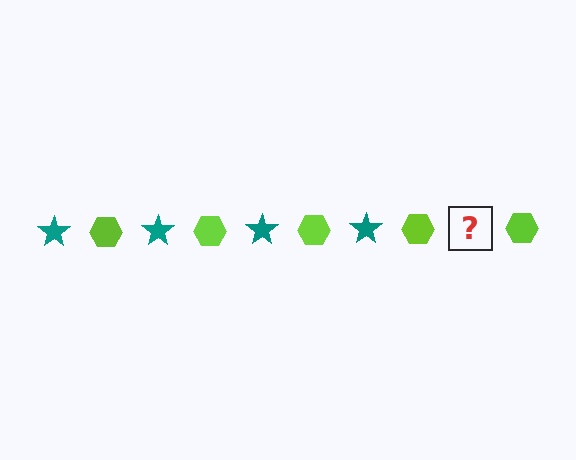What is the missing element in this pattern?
The missing element is a teal star.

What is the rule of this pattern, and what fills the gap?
The rule is that the pattern alternates between teal star and lime hexagon. The gap should be filled with a teal star.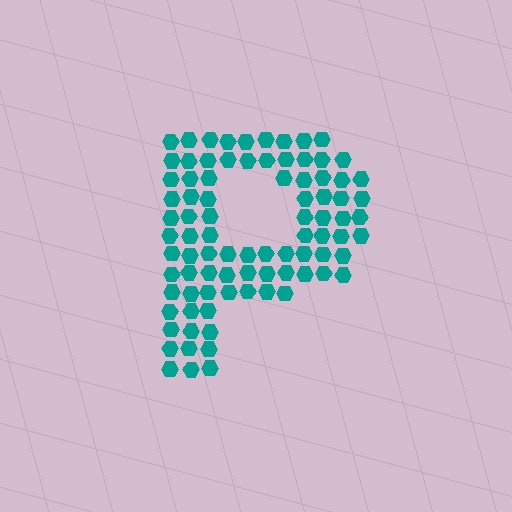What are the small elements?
The small elements are hexagons.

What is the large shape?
The large shape is the letter P.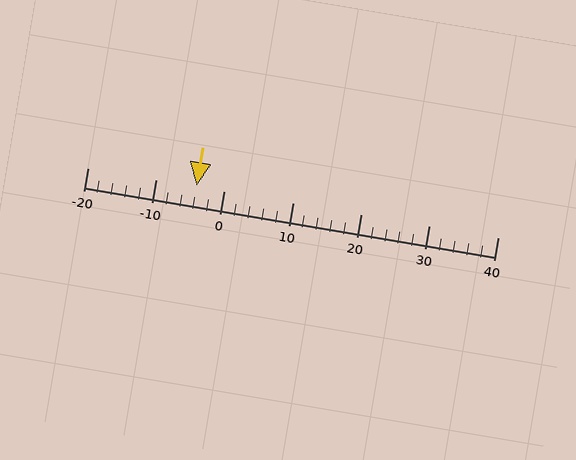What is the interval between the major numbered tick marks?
The major tick marks are spaced 10 units apart.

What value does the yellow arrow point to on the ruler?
The yellow arrow points to approximately -4.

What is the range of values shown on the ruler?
The ruler shows values from -20 to 40.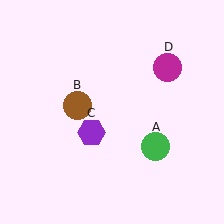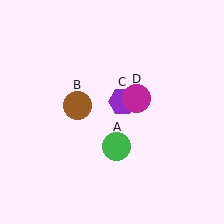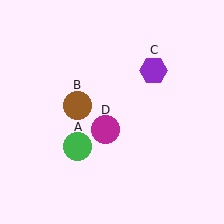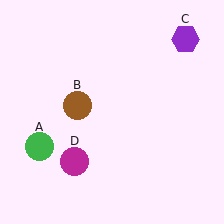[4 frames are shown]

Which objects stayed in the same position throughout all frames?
Brown circle (object B) remained stationary.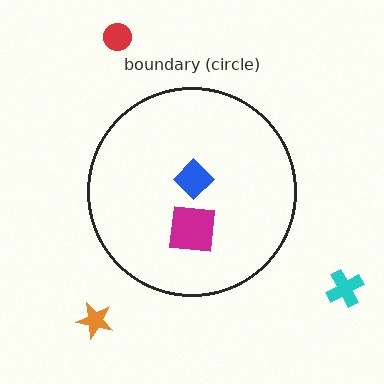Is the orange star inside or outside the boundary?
Outside.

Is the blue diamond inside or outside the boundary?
Inside.